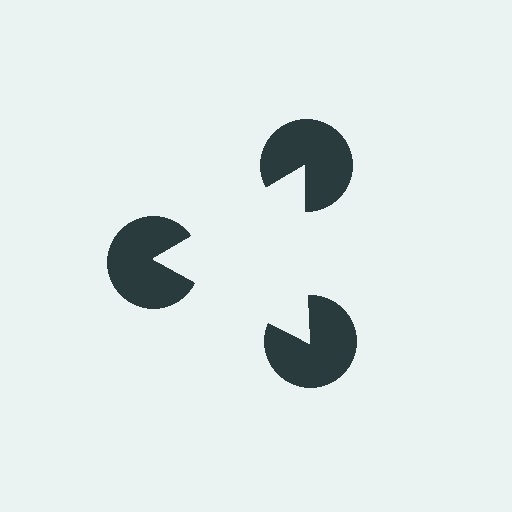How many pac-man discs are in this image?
There are 3 — one at each vertex of the illusory triangle.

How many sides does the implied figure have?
3 sides.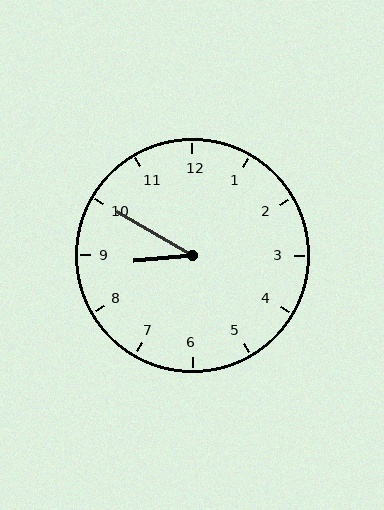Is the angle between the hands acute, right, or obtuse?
It is acute.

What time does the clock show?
8:50.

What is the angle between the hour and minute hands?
Approximately 35 degrees.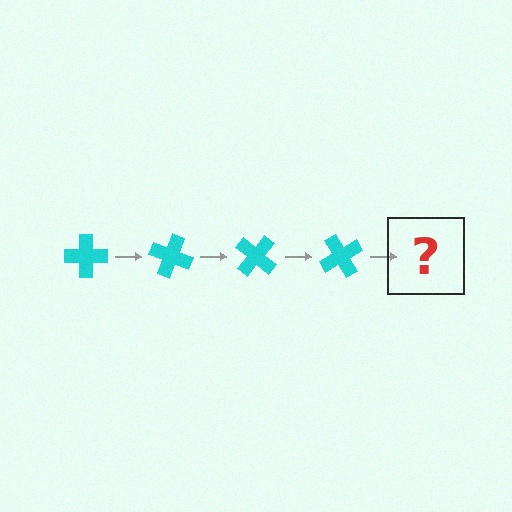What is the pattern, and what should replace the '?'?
The pattern is that the cross rotates 20 degrees each step. The '?' should be a cyan cross rotated 80 degrees.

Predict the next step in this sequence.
The next step is a cyan cross rotated 80 degrees.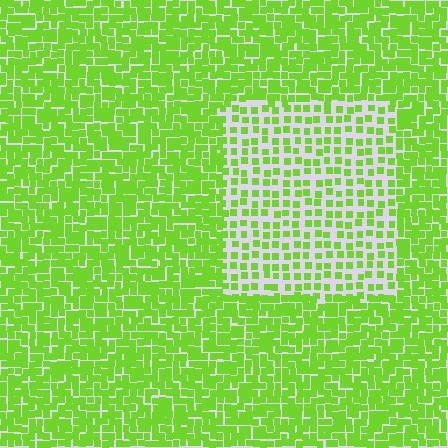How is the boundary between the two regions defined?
The boundary is defined by a change in element density (approximately 2.1x ratio). All elements are the same color, size, and shape.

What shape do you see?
I see a rectangle.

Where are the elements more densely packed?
The elements are more densely packed outside the rectangle boundary.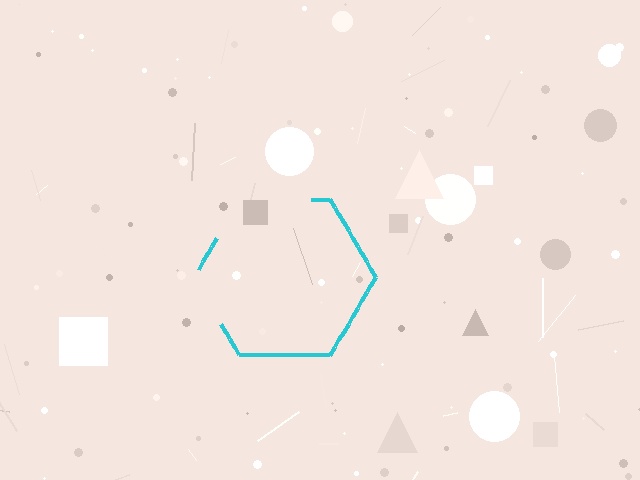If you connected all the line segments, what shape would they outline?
They would outline a hexagon.